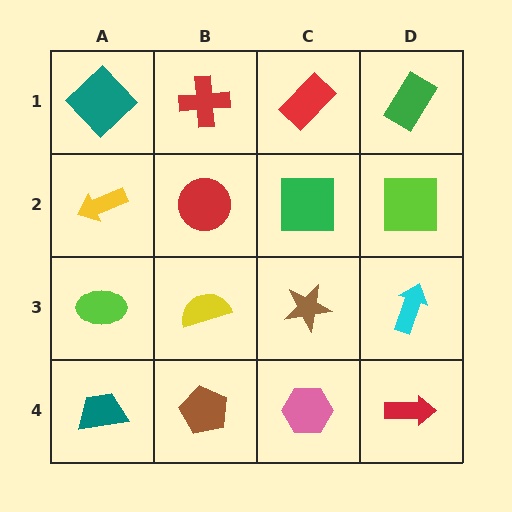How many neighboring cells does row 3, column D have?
3.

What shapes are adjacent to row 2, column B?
A red cross (row 1, column B), a yellow semicircle (row 3, column B), a yellow arrow (row 2, column A), a green square (row 2, column C).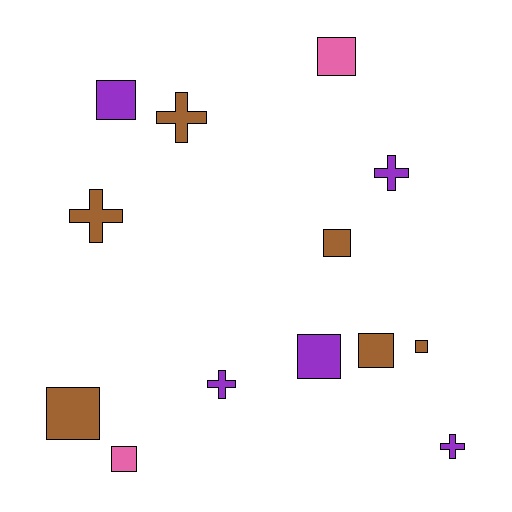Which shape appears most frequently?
Square, with 8 objects.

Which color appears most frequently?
Brown, with 6 objects.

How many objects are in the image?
There are 13 objects.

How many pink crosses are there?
There are no pink crosses.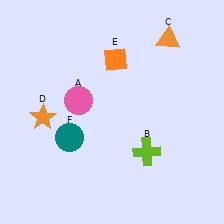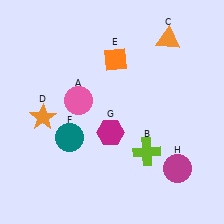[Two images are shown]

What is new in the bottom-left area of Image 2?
A magenta hexagon (G) was added in the bottom-left area of Image 2.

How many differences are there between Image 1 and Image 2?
There are 2 differences between the two images.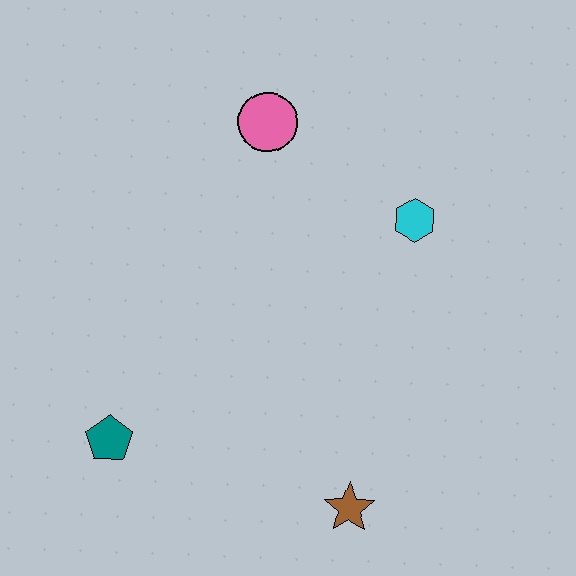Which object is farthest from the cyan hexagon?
The teal pentagon is farthest from the cyan hexagon.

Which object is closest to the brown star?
The teal pentagon is closest to the brown star.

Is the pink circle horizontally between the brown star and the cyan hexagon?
No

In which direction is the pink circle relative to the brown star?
The pink circle is above the brown star.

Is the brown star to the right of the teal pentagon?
Yes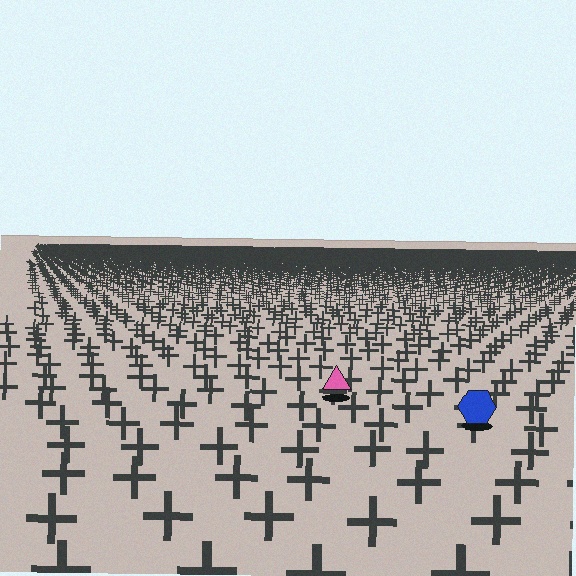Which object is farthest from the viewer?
The pink triangle is farthest from the viewer. It appears smaller and the ground texture around it is denser.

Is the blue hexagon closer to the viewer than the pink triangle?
Yes. The blue hexagon is closer — you can tell from the texture gradient: the ground texture is coarser near it.